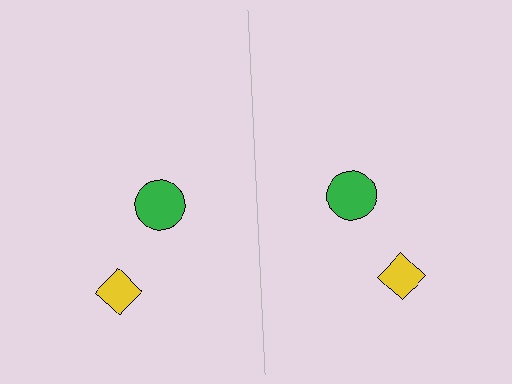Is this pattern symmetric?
Yes, this pattern has bilateral (reflection) symmetry.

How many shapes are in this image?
There are 4 shapes in this image.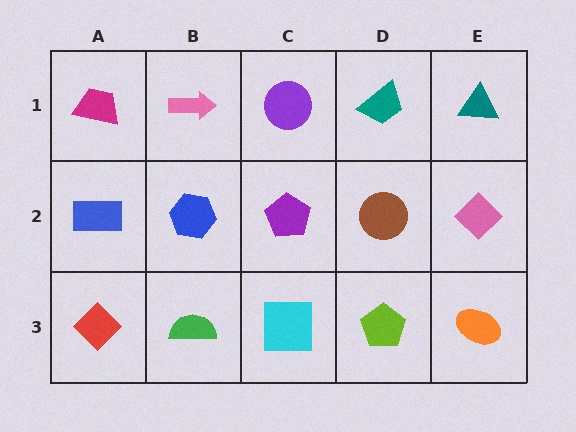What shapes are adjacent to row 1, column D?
A brown circle (row 2, column D), a purple circle (row 1, column C), a teal triangle (row 1, column E).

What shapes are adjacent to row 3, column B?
A blue hexagon (row 2, column B), a red diamond (row 3, column A), a cyan square (row 3, column C).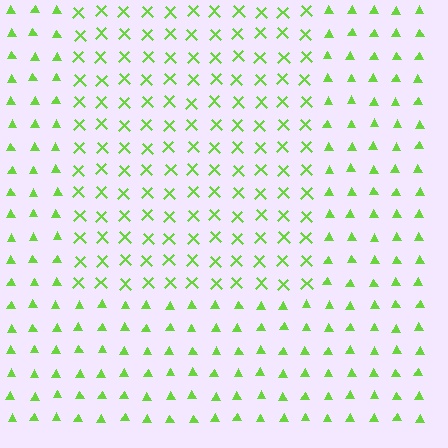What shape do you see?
I see a rectangle.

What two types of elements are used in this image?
The image uses X marks inside the rectangle region and triangles outside it.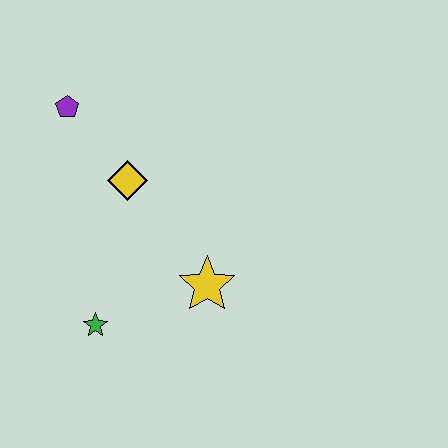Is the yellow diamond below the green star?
No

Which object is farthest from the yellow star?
The purple pentagon is farthest from the yellow star.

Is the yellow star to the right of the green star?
Yes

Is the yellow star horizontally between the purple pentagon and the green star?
No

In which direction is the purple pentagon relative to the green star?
The purple pentagon is above the green star.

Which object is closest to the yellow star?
The green star is closest to the yellow star.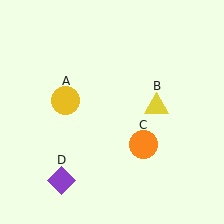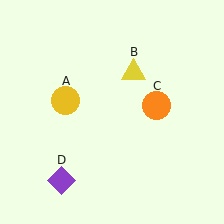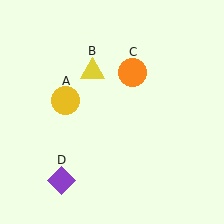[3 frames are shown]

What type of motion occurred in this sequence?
The yellow triangle (object B), orange circle (object C) rotated counterclockwise around the center of the scene.